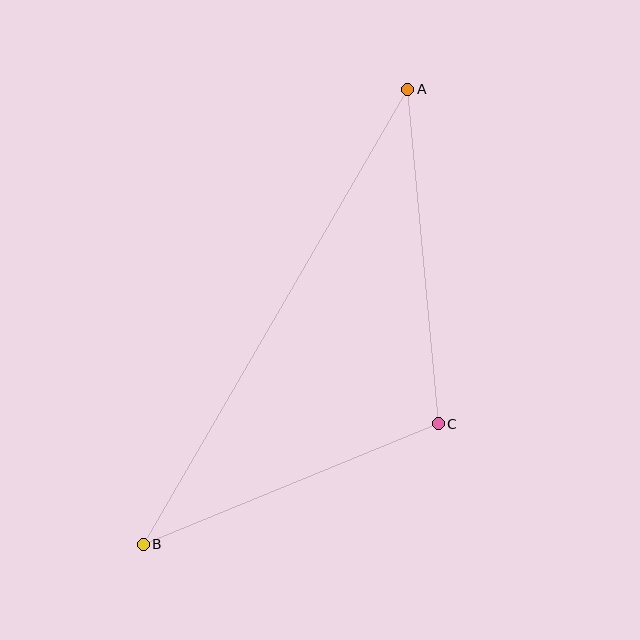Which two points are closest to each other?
Points B and C are closest to each other.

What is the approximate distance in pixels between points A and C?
The distance between A and C is approximately 336 pixels.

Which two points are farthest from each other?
Points A and B are farthest from each other.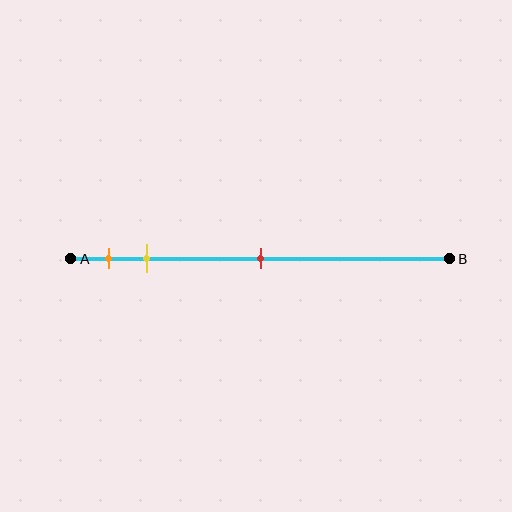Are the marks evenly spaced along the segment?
No, the marks are not evenly spaced.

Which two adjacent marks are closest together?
The orange and yellow marks are the closest adjacent pair.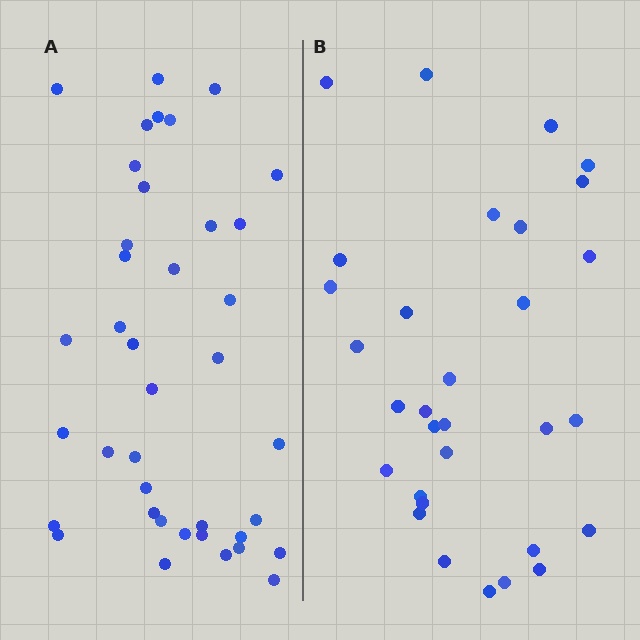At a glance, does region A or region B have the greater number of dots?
Region A (the left region) has more dots.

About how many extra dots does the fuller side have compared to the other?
Region A has roughly 8 or so more dots than region B.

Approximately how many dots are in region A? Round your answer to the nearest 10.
About 40 dots. (The exact count is 39, which rounds to 40.)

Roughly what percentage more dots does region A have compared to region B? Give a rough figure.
About 25% more.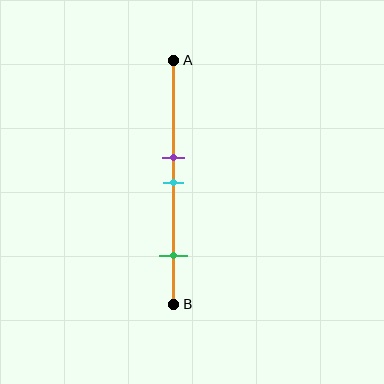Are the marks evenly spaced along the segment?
No, the marks are not evenly spaced.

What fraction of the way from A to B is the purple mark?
The purple mark is approximately 40% (0.4) of the way from A to B.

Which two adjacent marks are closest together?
The purple and cyan marks are the closest adjacent pair.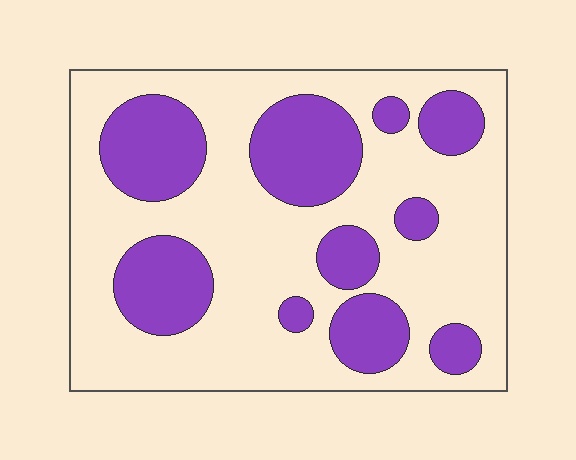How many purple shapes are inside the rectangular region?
10.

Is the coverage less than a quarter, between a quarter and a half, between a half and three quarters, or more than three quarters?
Between a quarter and a half.